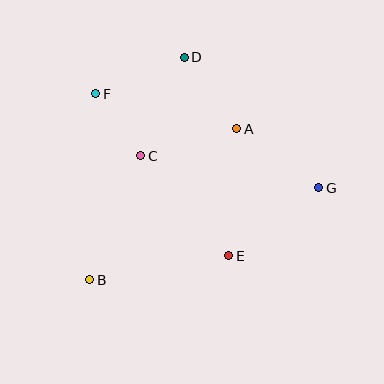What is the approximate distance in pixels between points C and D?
The distance between C and D is approximately 107 pixels.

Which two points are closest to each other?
Points C and F are closest to each other.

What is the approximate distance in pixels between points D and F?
The distance between D and F is approximately 96 pixels.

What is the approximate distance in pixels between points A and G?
The distance between A and G is approximately 101 pixels.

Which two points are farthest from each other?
Points B and G are farthest from each other.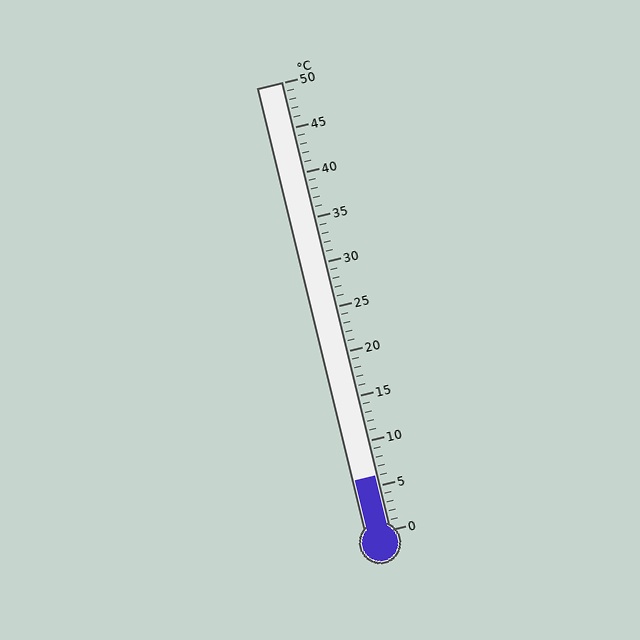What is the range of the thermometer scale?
The thermometer scale ranges from 0°C to 50°C.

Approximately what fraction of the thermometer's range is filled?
The thermometer is filled to approximately 10% of its range.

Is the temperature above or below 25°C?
The temperature is below 25°C.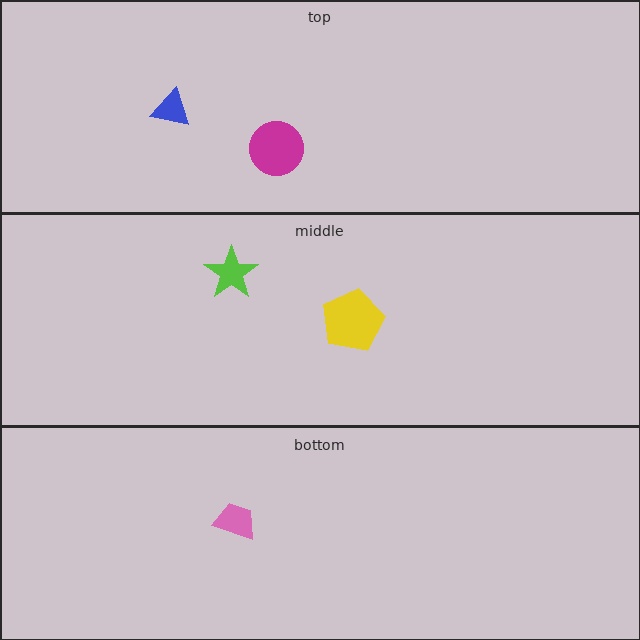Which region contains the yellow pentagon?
The middle region.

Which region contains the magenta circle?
The top region.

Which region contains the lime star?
The middle region.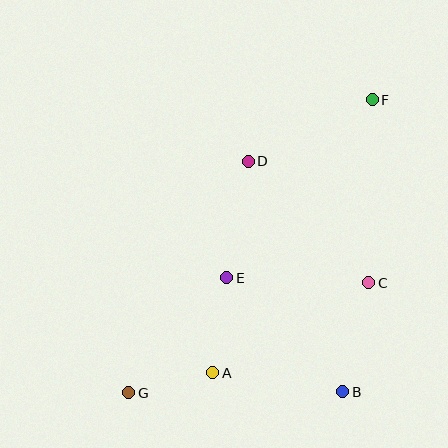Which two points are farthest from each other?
Points F and G are farthest from each other.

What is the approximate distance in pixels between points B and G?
The distance between B and G is approximately 214 pixels.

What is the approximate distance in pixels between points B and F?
The distance between B and F is approximately 294 pixels.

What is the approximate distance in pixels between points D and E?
The distance between D and E is approximately 119 pixels.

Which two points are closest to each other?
Points A and G are closest to each other.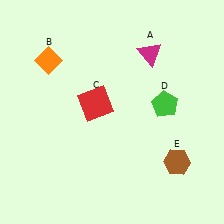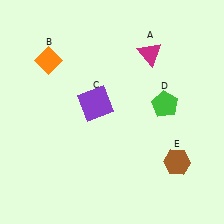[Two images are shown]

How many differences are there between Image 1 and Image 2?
There is 1 difference between the two images.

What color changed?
The square (C) changed from red in Image 1 to purple in Image 2.